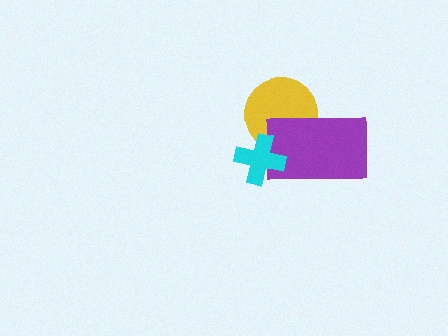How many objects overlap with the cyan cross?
2 objects overlap with the cyan cross.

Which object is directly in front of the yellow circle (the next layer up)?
The purple rectangle is directly in front of the yellow circle.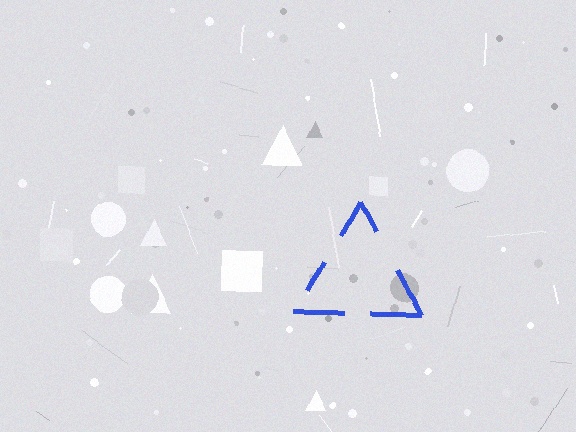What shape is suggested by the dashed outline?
The dashed outline suggests a triangle.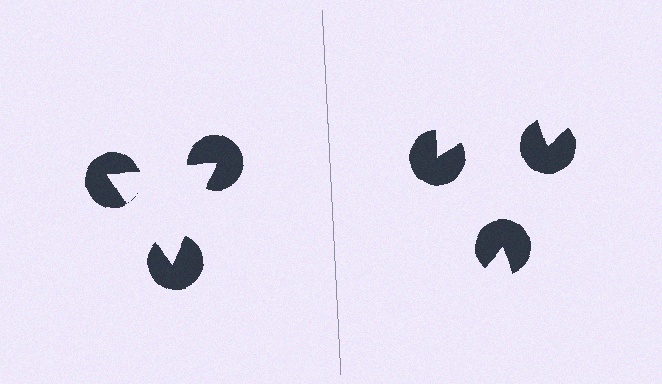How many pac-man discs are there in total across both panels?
6 — 3 on each side.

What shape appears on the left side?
An illusory triangle.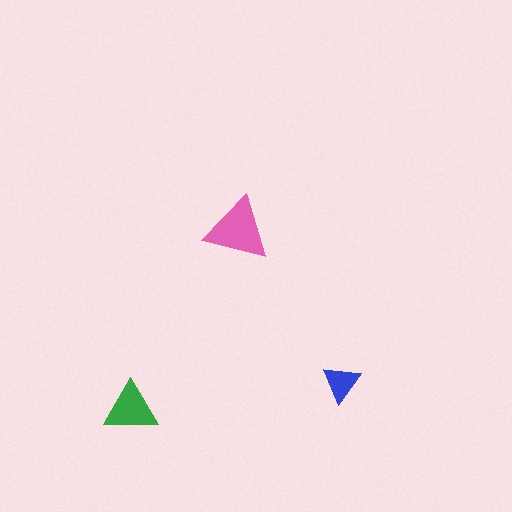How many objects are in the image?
There are 3 objects in the image.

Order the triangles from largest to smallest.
the pink one, the green one, the blue one.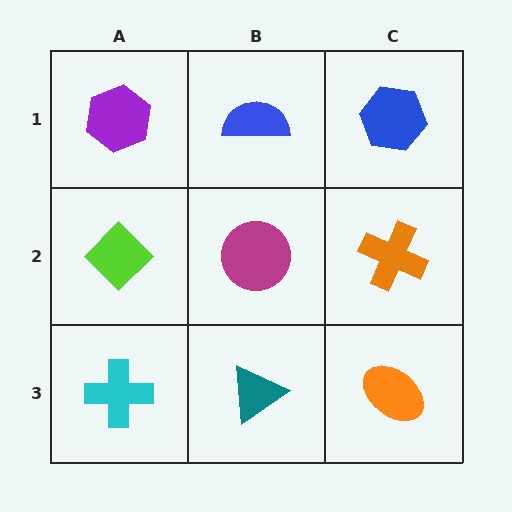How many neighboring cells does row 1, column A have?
2.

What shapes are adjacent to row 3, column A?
A lime diamond (row 2, column A), a teal triangle (row 3, column B).